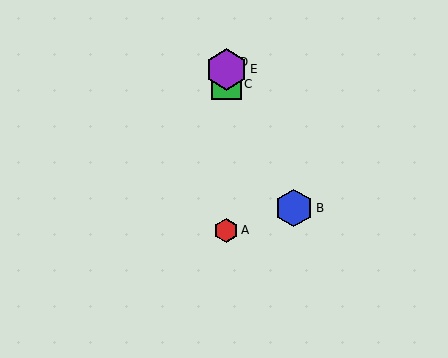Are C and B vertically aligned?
No, C is at x≈226 and B is at x≈294.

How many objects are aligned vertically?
4 objects (A, C, D, E) are aligned vertically.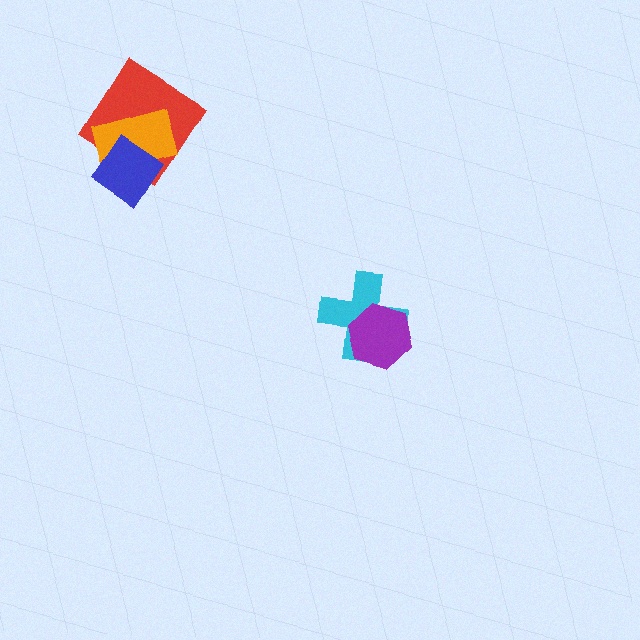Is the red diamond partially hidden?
Yes, it is partially covered by another shape.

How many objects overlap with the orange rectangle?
2 objects overlap with the orange rectangle.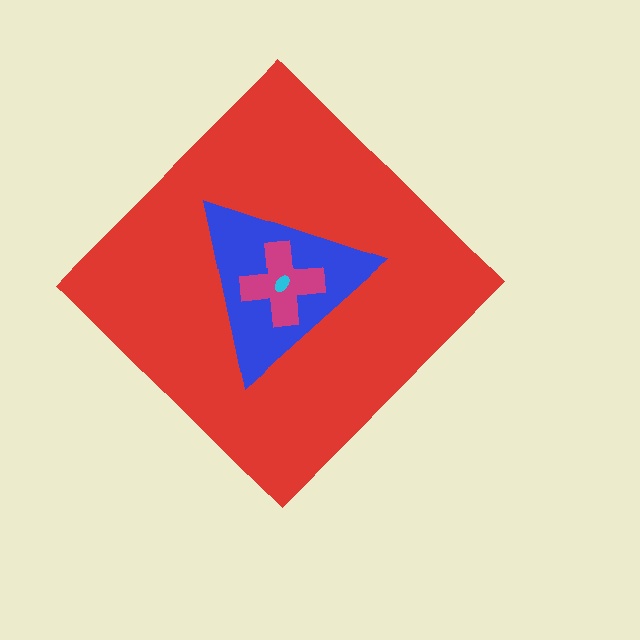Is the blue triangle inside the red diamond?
Yes.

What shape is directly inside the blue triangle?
The magenta cross.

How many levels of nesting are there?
4.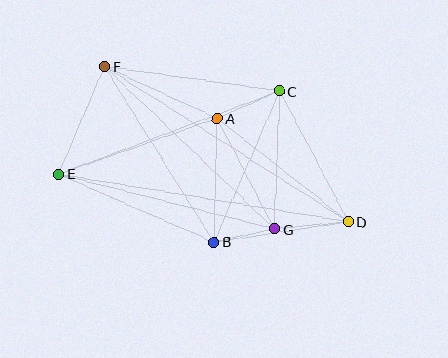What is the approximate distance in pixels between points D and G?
The distance between D and G is approximately 74 pixels.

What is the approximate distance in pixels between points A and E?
The distance between A and E is approximately 168 pixels.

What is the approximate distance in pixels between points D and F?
The distance between D and F is approximately 289 pixels.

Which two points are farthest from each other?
Points D and E are farthest from each other.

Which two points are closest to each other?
Points B and G are closest to each other.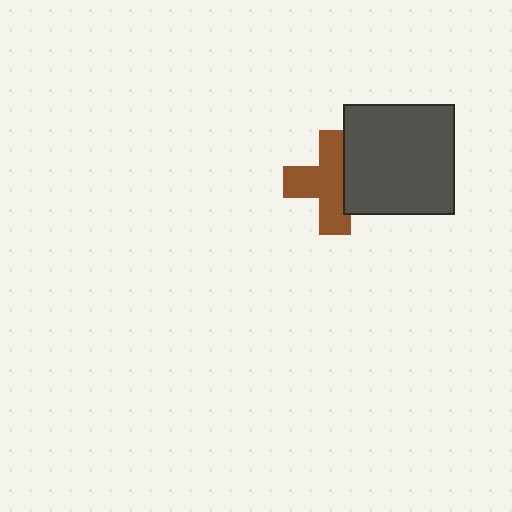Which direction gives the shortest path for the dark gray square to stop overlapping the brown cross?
Moving right gives the shortest separation.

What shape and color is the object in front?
The object in front is a dark gray square.